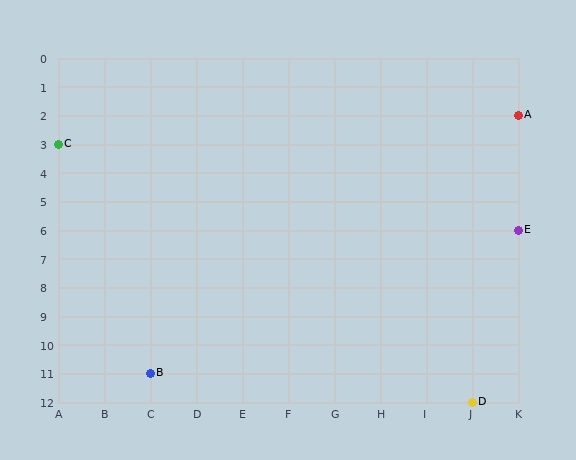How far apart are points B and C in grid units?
Points B and C are 2 columns and 8 rows apart (about 8.2 grid units diagonally).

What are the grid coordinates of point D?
Point D is at grid coordinates (J, 12).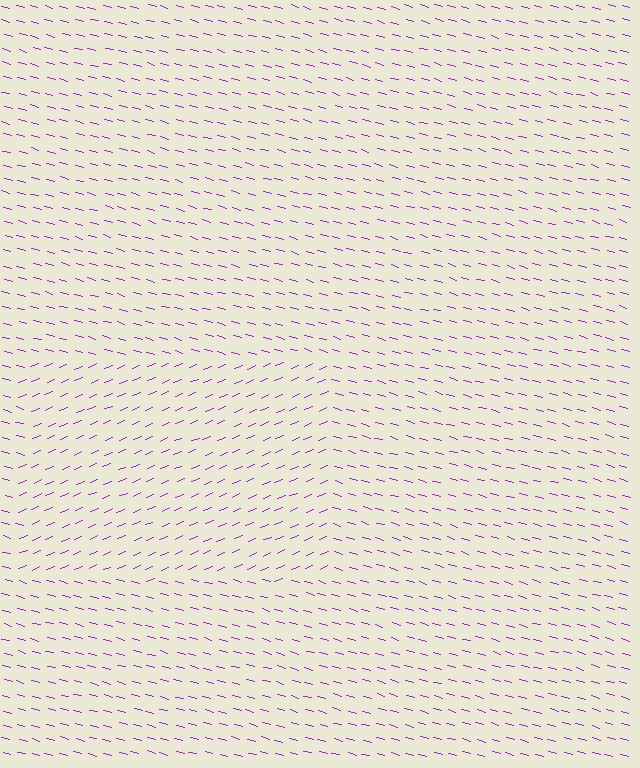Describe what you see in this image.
The image is filled with small purple line segments. A rectangle region in the image has lines oriented differently from the surrounding lines, creating a visible texture boundary.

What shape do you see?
I see a rectangle.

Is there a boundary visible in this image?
Yes, there is a texture boundary formed by a change in line orientation.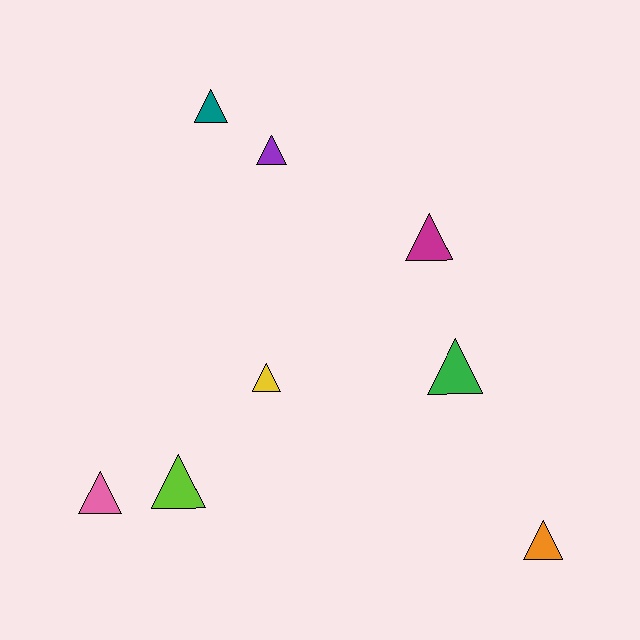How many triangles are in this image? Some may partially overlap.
There are 8 triangles.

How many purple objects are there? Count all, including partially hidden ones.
There is 1 purple object.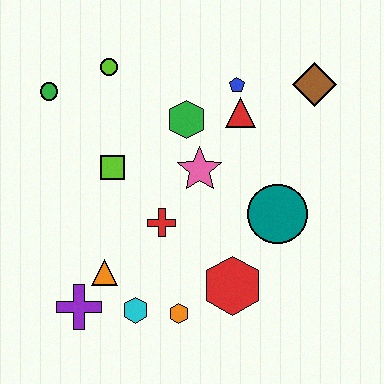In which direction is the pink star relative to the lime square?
The pink star is to the right of the lime square.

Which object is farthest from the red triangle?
The purple cross is farthest from the red triangle.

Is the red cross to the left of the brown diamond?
Yes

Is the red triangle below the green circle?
Yes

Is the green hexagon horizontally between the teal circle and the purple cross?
Yes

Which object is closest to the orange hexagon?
The cyan hexagon is closest to the orange hexagon.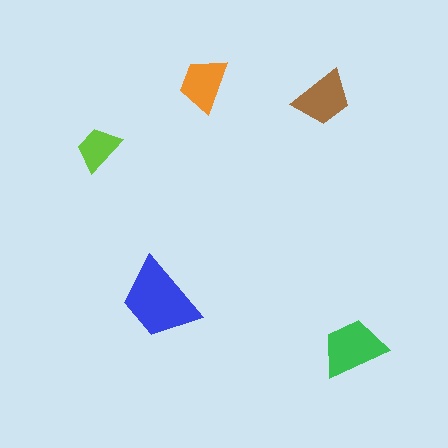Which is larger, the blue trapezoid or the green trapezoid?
The blue one.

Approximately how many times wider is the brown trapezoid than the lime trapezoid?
About 1.5 times wider.